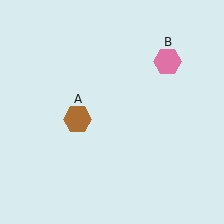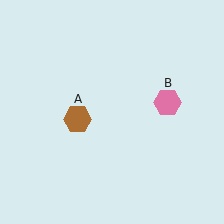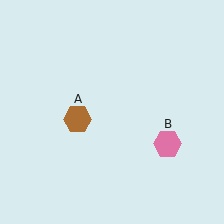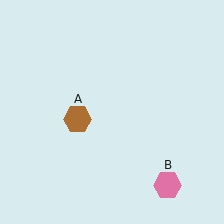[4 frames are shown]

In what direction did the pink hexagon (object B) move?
The pink hexagon (object B) moved down.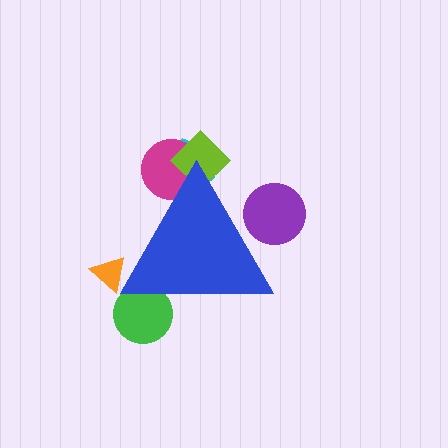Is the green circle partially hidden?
Yes, the green circle is partially hidden behind the blue triangle.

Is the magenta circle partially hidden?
Yes, the magenta circle is partially hidden behind the blue triangle.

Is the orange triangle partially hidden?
Yes, the orange triangle is partially hidden behind the blue triangle.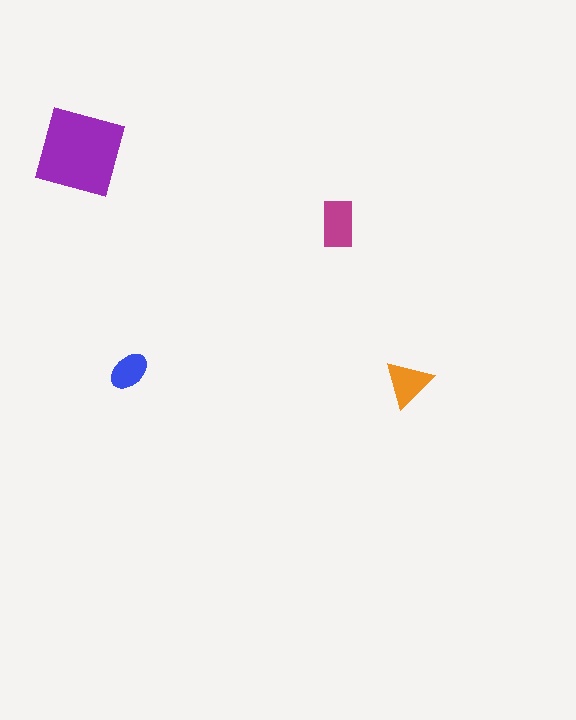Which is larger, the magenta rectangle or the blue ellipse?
The magenta rectangle.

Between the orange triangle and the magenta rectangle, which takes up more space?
The magenta rectangle.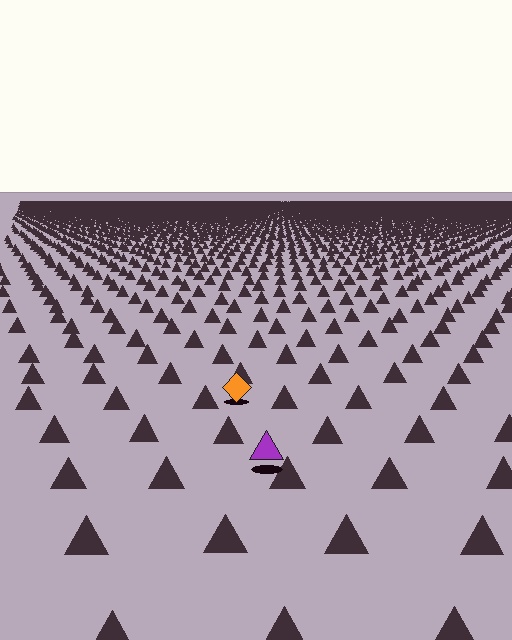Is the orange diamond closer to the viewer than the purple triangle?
No. The purple triangle is closer — you can tell from the texture gradient: the ground texture is coarser near it.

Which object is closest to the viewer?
The purple triangle is closest. The texture marks near it are larger and more spread out.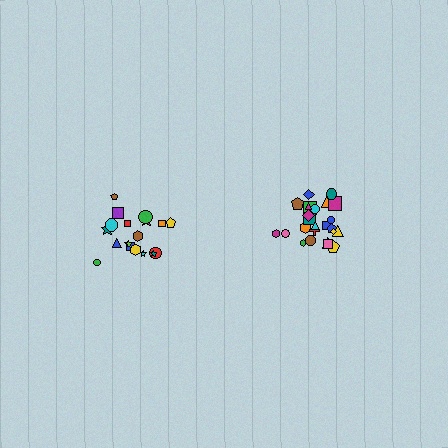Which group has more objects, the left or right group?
The right group.